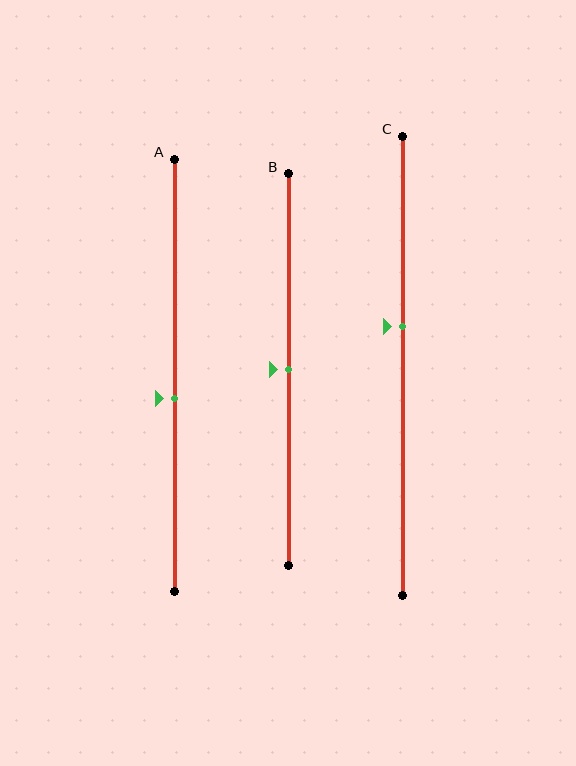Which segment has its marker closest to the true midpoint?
Segment B has its marker closest to the true midpoint.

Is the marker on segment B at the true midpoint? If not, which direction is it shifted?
Yes, the marker on segment B is at the true midpoint.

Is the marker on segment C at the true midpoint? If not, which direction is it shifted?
No, the marker on segment C is shifted upward by about 9% of the segment length.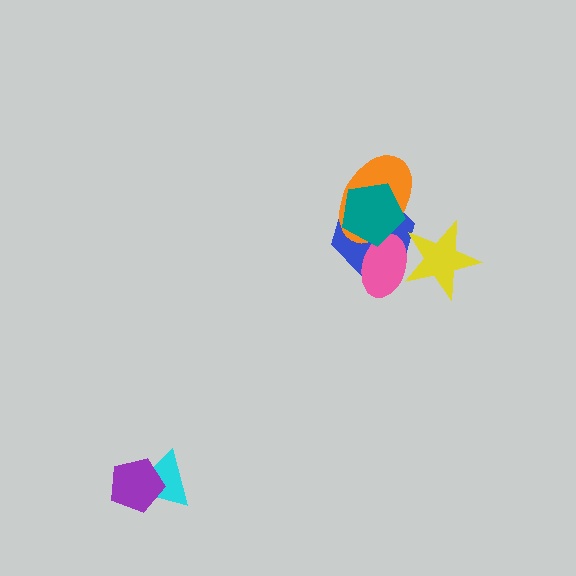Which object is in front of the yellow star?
The pink ellipse is in front of the yellow star.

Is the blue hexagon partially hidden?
Yes, it is partially covered by another shape.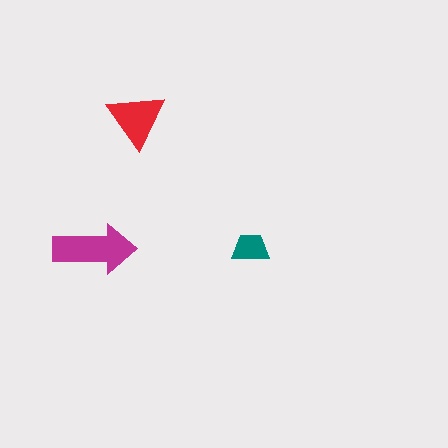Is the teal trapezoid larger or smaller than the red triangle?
Smaller.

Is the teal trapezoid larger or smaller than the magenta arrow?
Smaller.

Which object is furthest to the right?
The teal trapezoid is rightmost.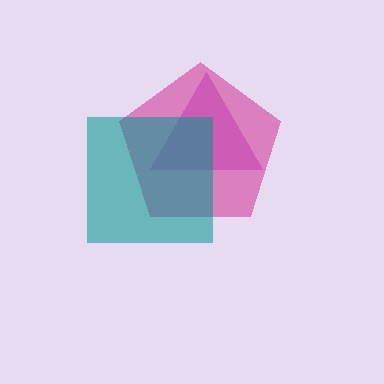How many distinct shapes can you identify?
There are 3 distinct shapes: a purple triangle, a magenta pentagon, a teal square.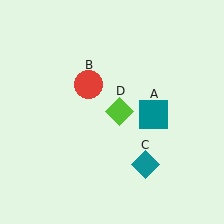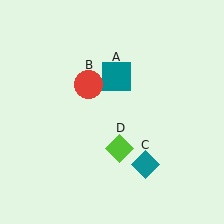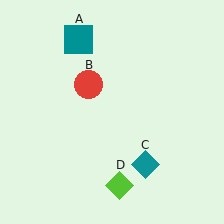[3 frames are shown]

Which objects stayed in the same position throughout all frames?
Red circle (object B) and teal diamond (object C) remained stationary.